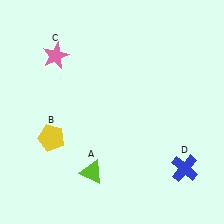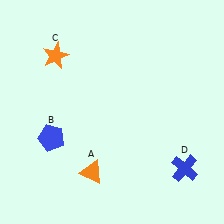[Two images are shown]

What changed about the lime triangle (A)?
In Image 1, A is lime. In Image 2, it changed to orange.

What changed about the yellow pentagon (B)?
In Image 1, B is yellow. In Image 2, it changed to blue.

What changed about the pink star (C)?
In Image 1, C is pink. In Image 2, it changed to orange.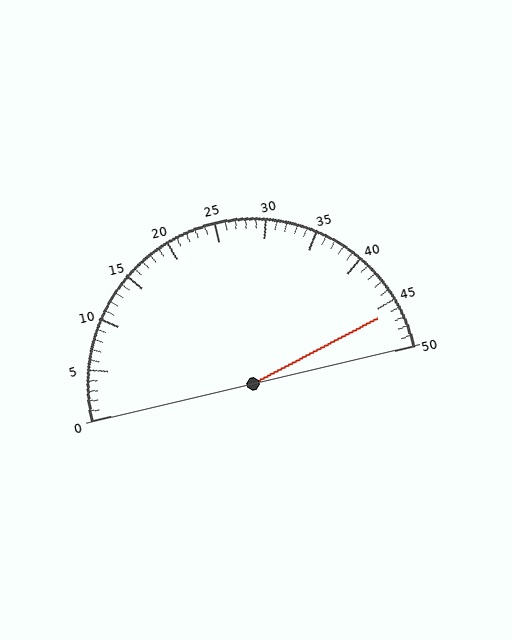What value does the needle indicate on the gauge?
The needle indicates approximately 46.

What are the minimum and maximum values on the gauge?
The gauge ranges from 0 to 50.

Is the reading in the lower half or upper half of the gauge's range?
The reading is in the upper half of the range (0 to 50).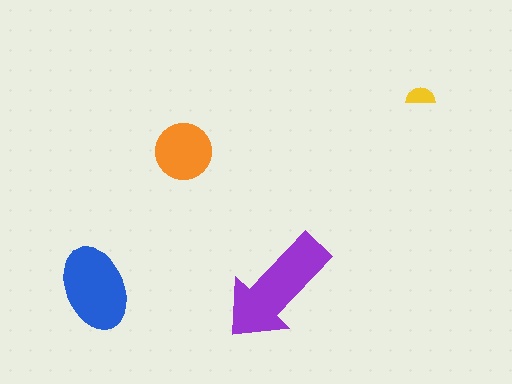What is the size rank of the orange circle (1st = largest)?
3rd.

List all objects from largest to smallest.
The purple arrow, the blue ellipse, the orange circle, the yellow semicircle.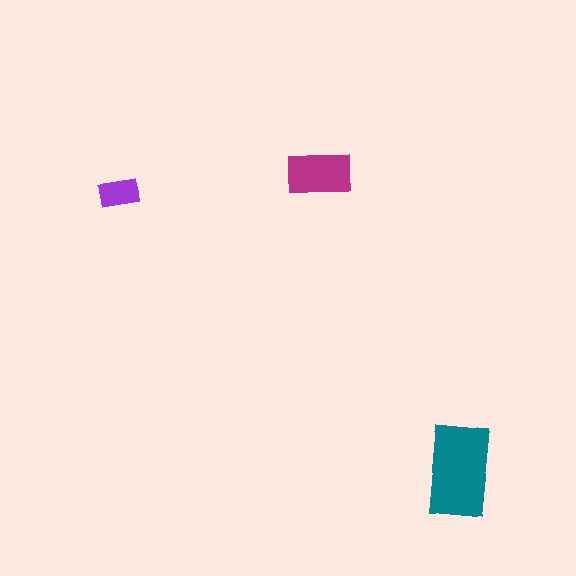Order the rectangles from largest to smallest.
the teal one, the magenta one, the purple one.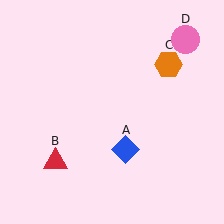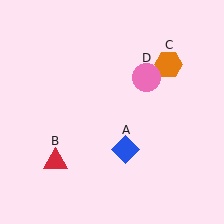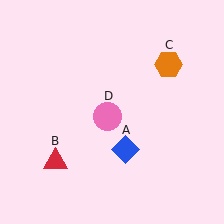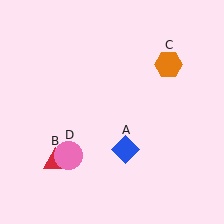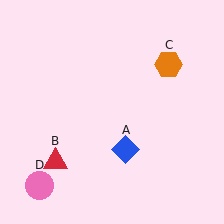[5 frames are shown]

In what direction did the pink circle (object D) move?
The pink circle (object D) moved down and to the left.